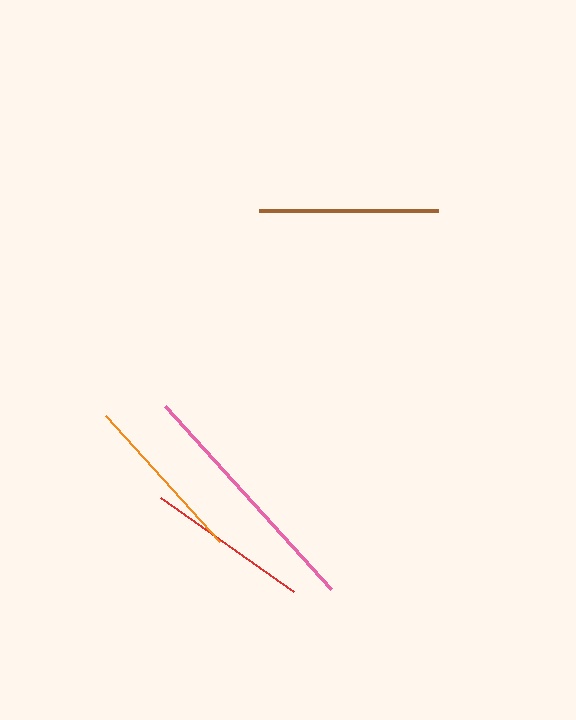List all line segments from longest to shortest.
From longest to shortest: pink, brown, orange, red.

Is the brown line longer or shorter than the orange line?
The brown line is longer than the orange line.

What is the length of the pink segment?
The pink segment is approximately 247 pixels long.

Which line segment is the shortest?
The red line is the shortest at approximately 163 pixels.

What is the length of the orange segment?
The orange segment is approximately 171 pixels long.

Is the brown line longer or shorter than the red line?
The brown line is longer than the red line.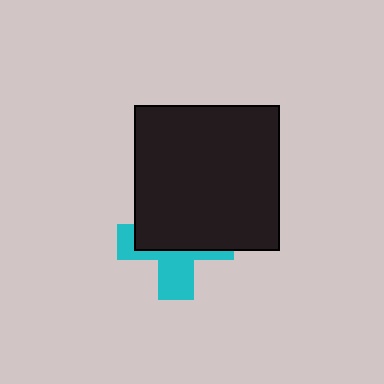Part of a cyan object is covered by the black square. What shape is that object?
It is a cross.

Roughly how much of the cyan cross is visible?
A small part of it is visible (roughly 40%).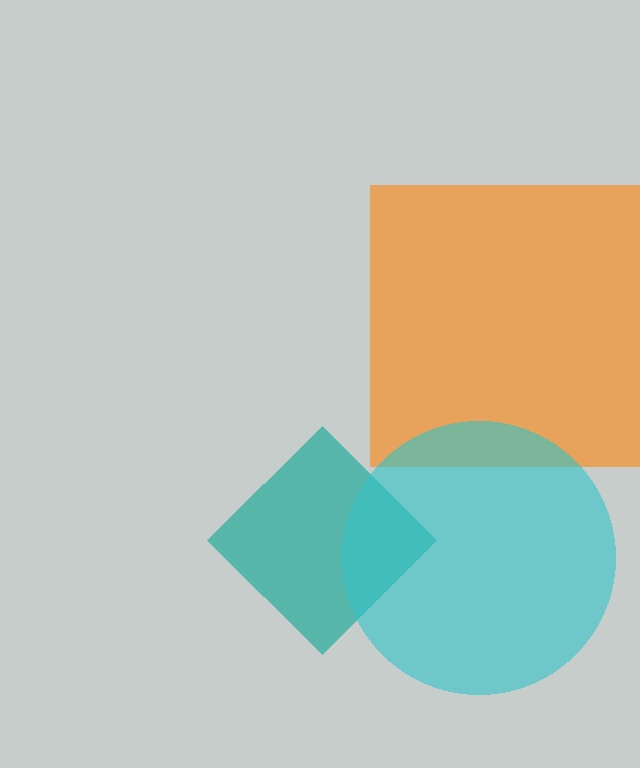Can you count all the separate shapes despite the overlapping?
Yes, there are 3 separate shapes.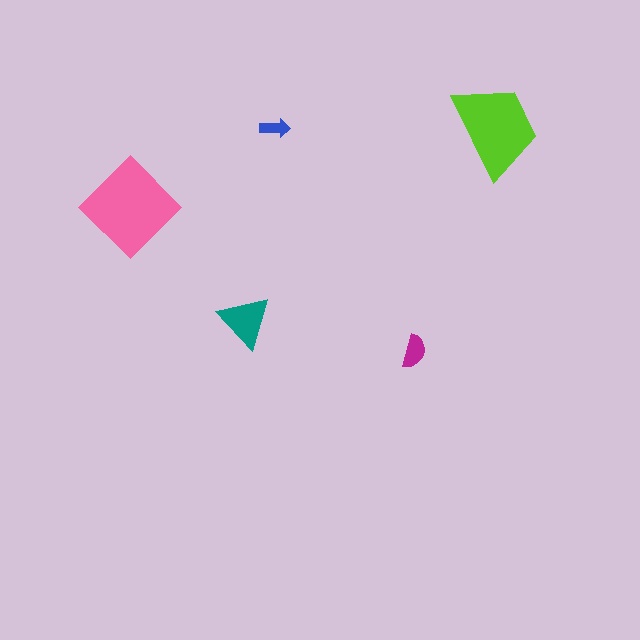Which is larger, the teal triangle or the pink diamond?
The pink diamond.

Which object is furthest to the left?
The pink diamond is leftmost.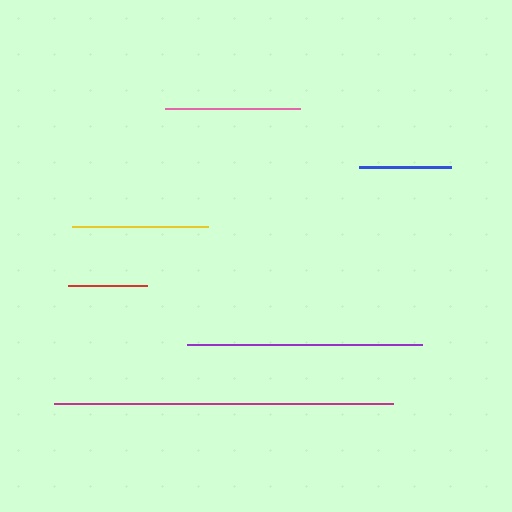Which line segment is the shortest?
The red line is the shortest at approximately 80 pixels.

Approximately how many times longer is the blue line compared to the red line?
The blue line is approximately 1.1 times the length of the red line.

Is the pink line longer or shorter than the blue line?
The pink line is longer than the blue line.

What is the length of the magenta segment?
The magenta segment is approximately 339 pixels long.